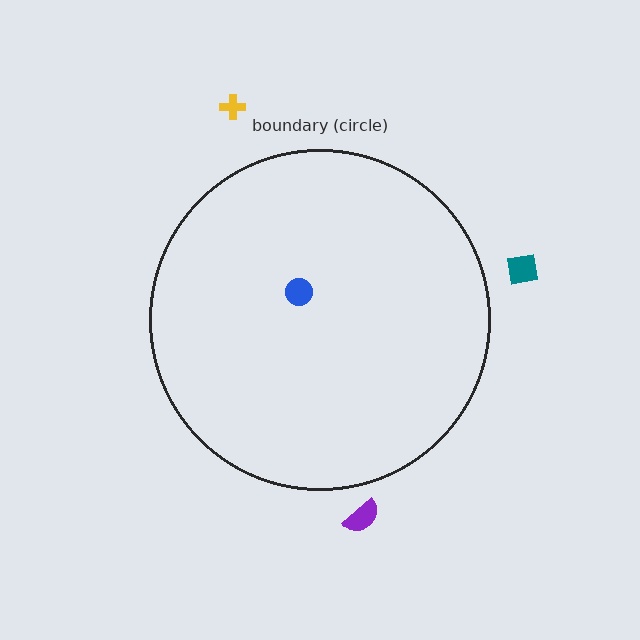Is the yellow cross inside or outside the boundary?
Outside.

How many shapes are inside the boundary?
1 inside, 3 outside.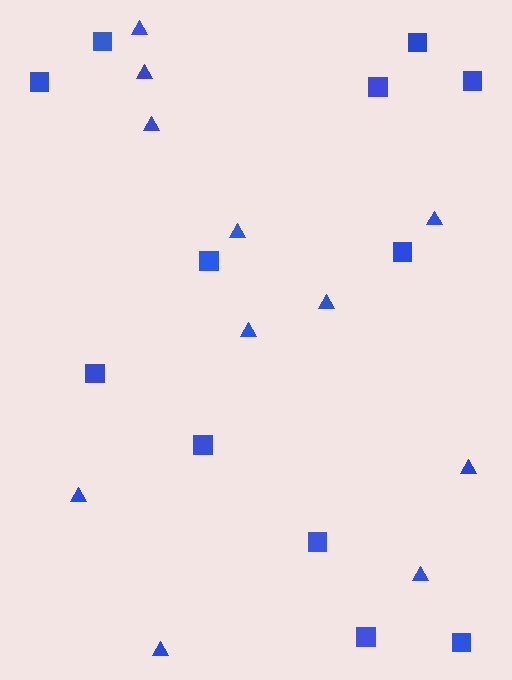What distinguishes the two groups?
There are 2 groups: one group of squares (12) and one group of triangles (11).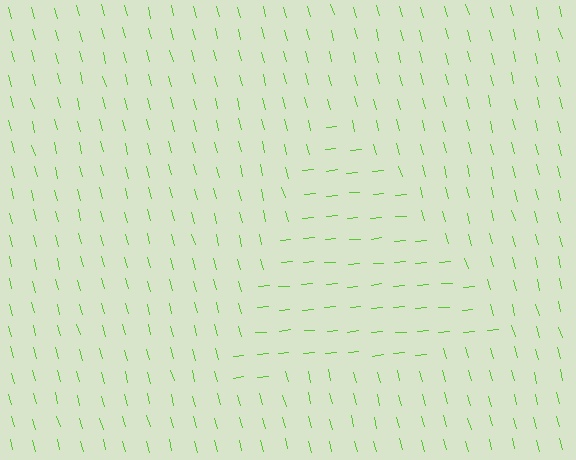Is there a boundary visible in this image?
Yes, there is a texture boundary formed by a change in line orientation.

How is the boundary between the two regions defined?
The boundary is defined purely by a change in line orientation (approximately 79 degrees difference). All lines are the same color and thickness.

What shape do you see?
I see a triangle.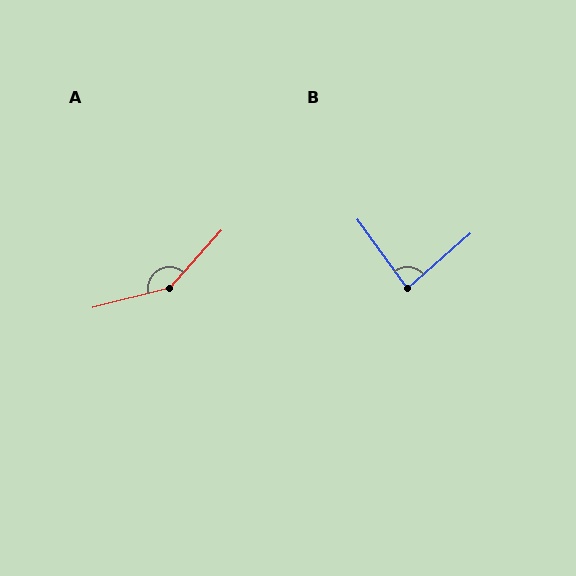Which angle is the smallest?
B, at approximately 85 degrees.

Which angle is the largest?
A, at approximately 146 degrees.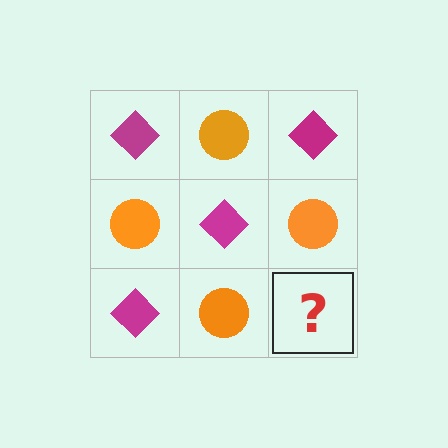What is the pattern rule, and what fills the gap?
The rule is that it alternates magenta diamond and orange circle in a checkerboard pattern. The gap should be filled with a magenta diamond.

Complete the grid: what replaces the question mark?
The question mark should be replaced with a magenta diamond.